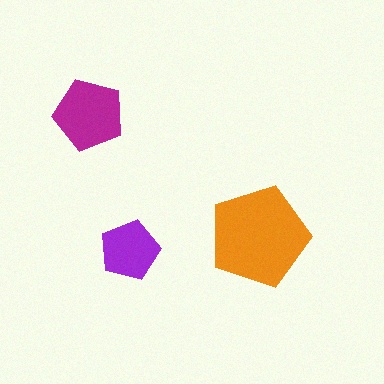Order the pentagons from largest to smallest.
the orange one, the magenta one, the purple one.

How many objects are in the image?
There are 3 objects in the image.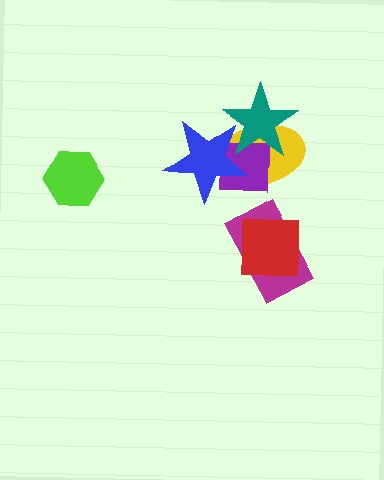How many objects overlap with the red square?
1 object overlaps with the red square.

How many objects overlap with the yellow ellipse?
3 objects overlap with the yellow ellipse.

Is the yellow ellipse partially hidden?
Yes, it is partially covered by another shape.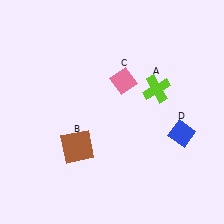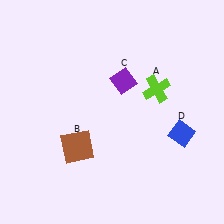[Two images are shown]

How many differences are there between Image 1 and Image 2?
There is 1 difference between the two images.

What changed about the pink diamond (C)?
In Image 1, C is pink. In Image 2, it changed to purple.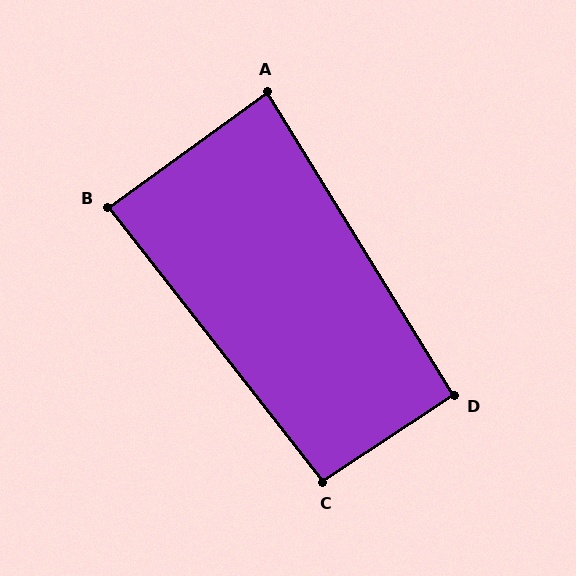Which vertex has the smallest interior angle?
A, at approximately 86 degrees.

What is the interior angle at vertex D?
Approximately 92 degrees (approximately right).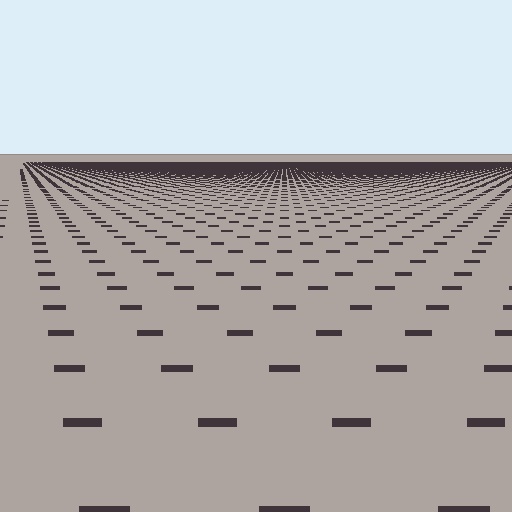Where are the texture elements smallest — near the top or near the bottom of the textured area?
Near the top.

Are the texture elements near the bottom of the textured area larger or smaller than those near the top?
Larger. Near the bottom, elements are closer to the viewer and appear at a bigger on-screen size.